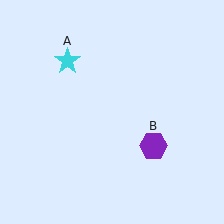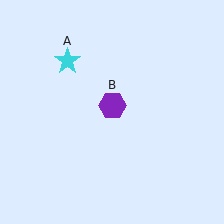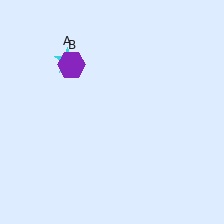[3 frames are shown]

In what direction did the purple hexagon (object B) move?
The purple hexagon (object B) moved up and to the left.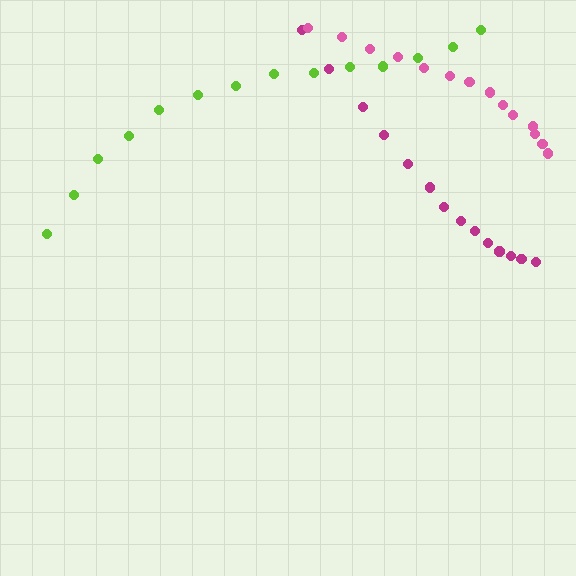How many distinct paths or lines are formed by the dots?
There are 3 distinct paths.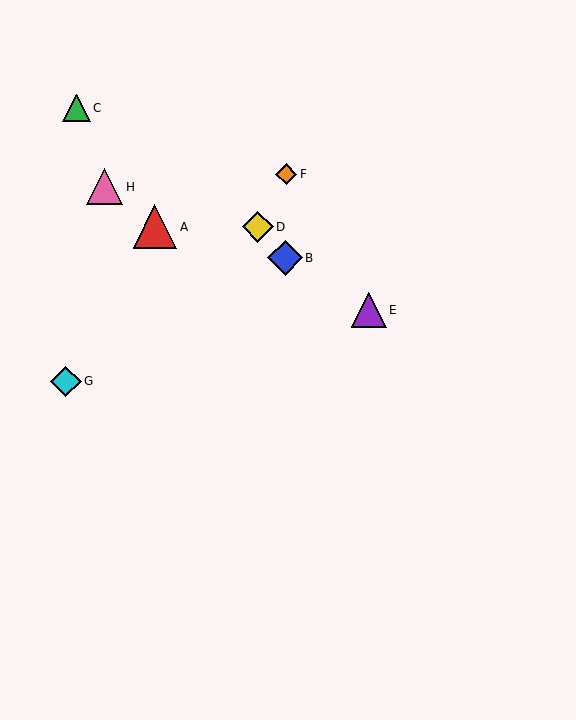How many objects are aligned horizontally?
2 objects (A, D) are aligned horizontally.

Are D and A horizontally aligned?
Yes, both are at y≈227.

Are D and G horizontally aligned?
No, D is at y≈227 and G is at y≈381.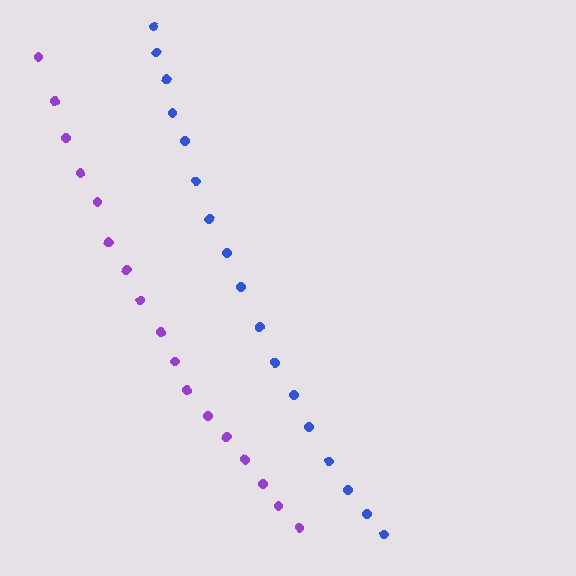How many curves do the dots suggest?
There are 2 distinct paths.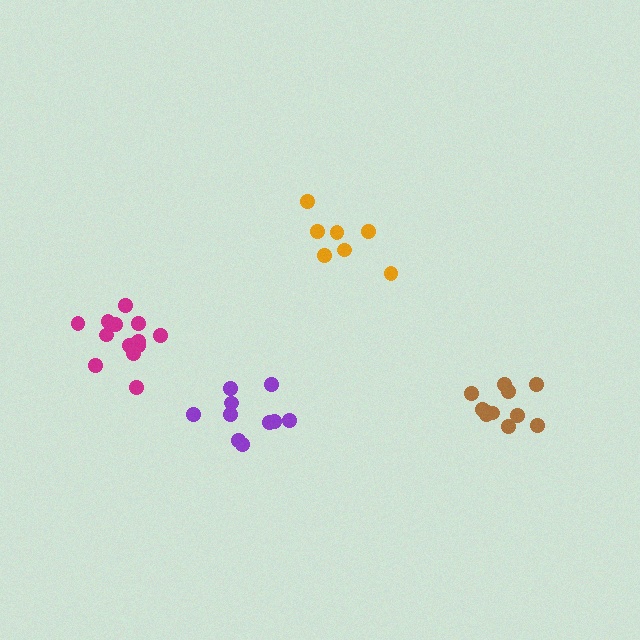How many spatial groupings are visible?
There are 4 spatial groupings.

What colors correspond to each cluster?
The clusters are colored: brown, purple, magenta, orange.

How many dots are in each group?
Group 1: 12 dots, Group 2: 10 dots, Group 3: 13 dots, Group 4: 7 dots (42 total).